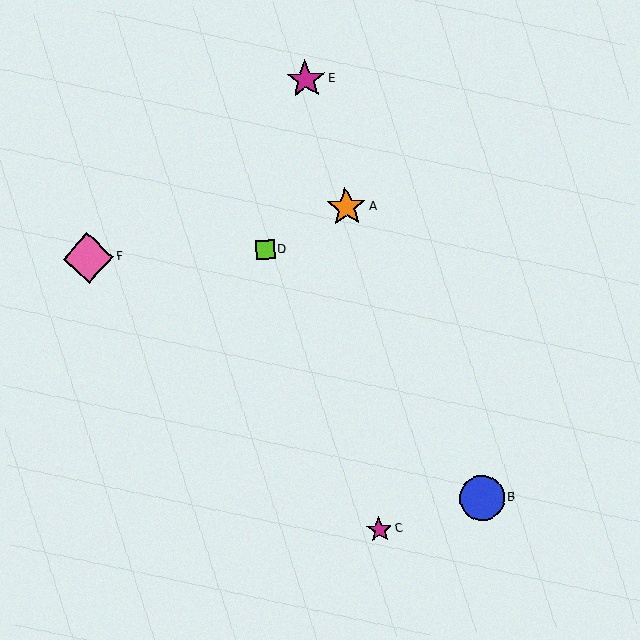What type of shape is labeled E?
Shape E is a magenta star.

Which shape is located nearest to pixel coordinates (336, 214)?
The orange star (labeled A) at (346, 207) is nearest to that location.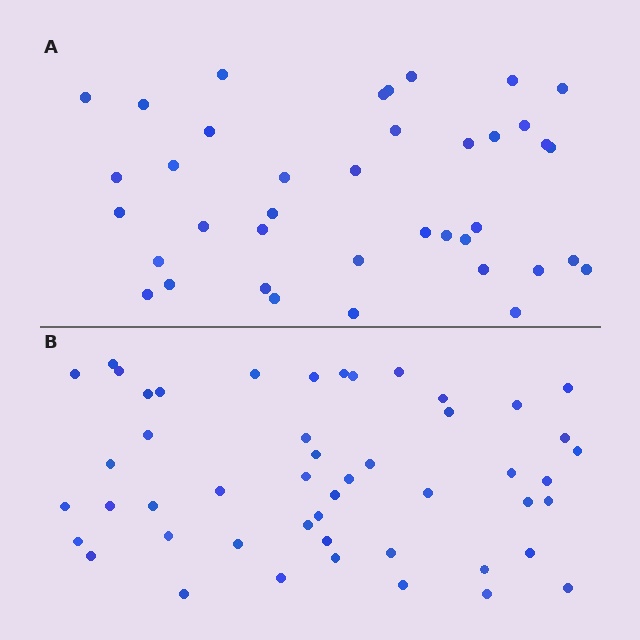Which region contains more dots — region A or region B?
Region B (the bottom region) has more dots.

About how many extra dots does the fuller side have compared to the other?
Region B has roughly 10 or so more dots than region A.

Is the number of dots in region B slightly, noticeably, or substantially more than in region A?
Region B has noticeably more, but not dramatically so. The ratio is roughly 1.3 to 1.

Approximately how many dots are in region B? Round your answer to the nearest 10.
About 50 dots. (The exact count is 49, which rounds to 50.)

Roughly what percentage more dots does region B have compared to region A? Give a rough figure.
About 25% more.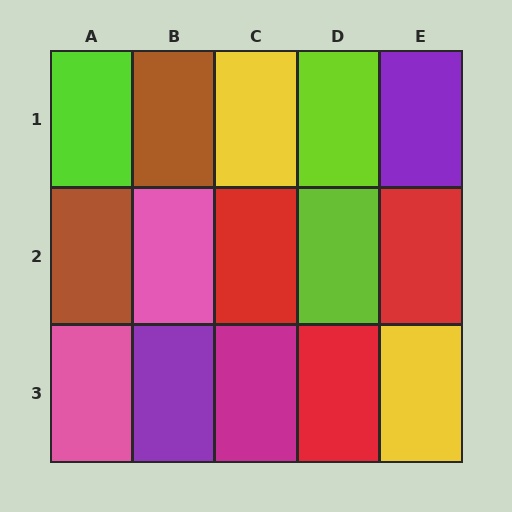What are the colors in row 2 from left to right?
Brown, pink, red, lime, red.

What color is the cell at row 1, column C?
Yellow.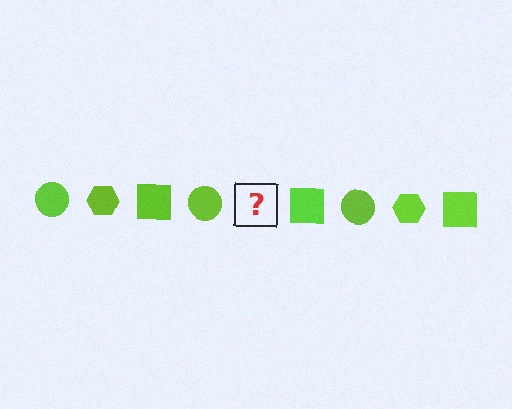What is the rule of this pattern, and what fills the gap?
The rule is that the pattern cycles through circle, hexagon, square shapes in lime. The gap should be filled with a lime hexagon.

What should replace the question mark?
The question mark should be replaced with a lime hexagon.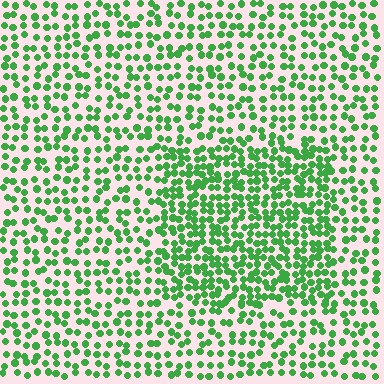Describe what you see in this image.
The image contains small green elements arranged at two different densities. A rectangle-shaped region is visible where the elements are more densely packed than the surrounding area.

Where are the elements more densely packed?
The elements are more densely packed inside the rectangle boundary.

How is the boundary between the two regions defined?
The boundary is defined by a change in element density (approximately 1.8x ratio). All elements are the same color, size, and shape.